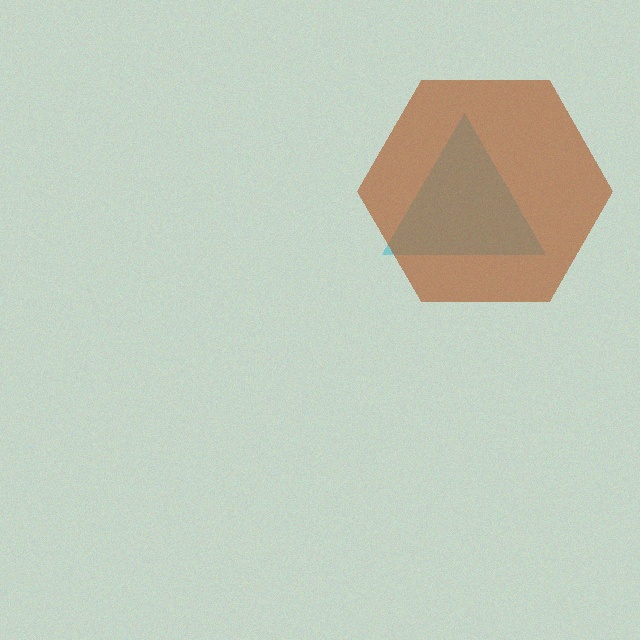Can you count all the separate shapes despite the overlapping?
Yes, there are 2 separate shapes.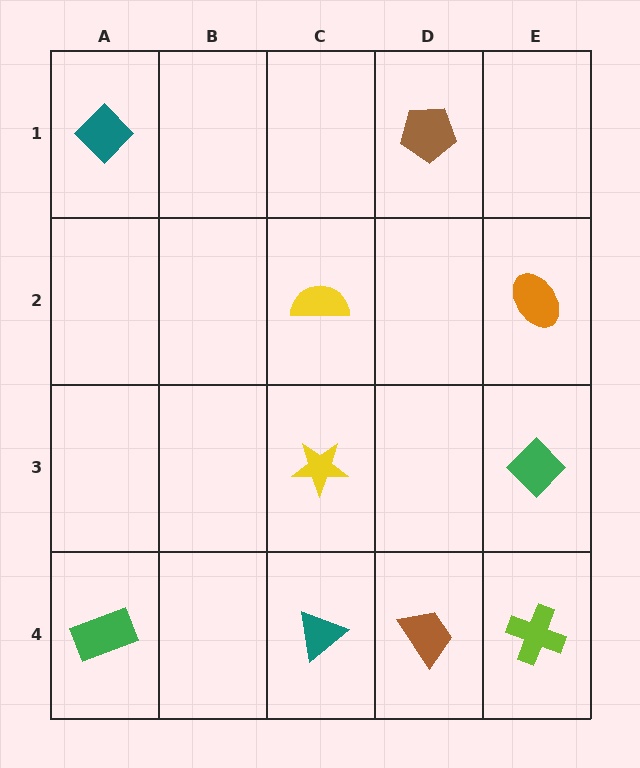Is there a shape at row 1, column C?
No, that cell is empty.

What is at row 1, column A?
A teal diamond.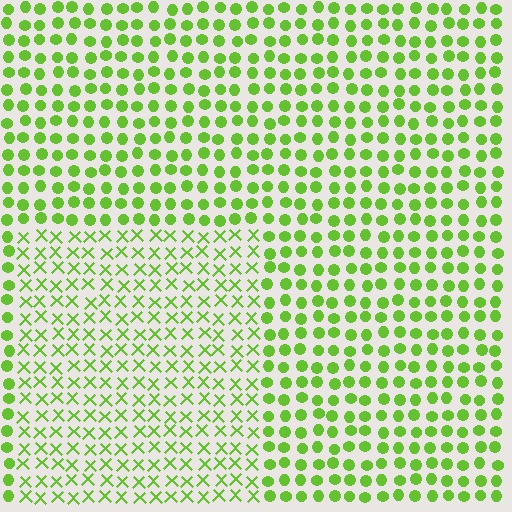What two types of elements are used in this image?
The image uses X marks inside the rectangle region and circles outside it.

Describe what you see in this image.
The image is filled with small lime elements arranged in a uniform grid. A rectangle-shaped region contains X marks, while the surrounding area contains circles. The boundary is defined purely by the change in element shape.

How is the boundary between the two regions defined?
The boundary is defined by a change in element shape: X marks inside vs. circles outside. All elements share the same color and spacing.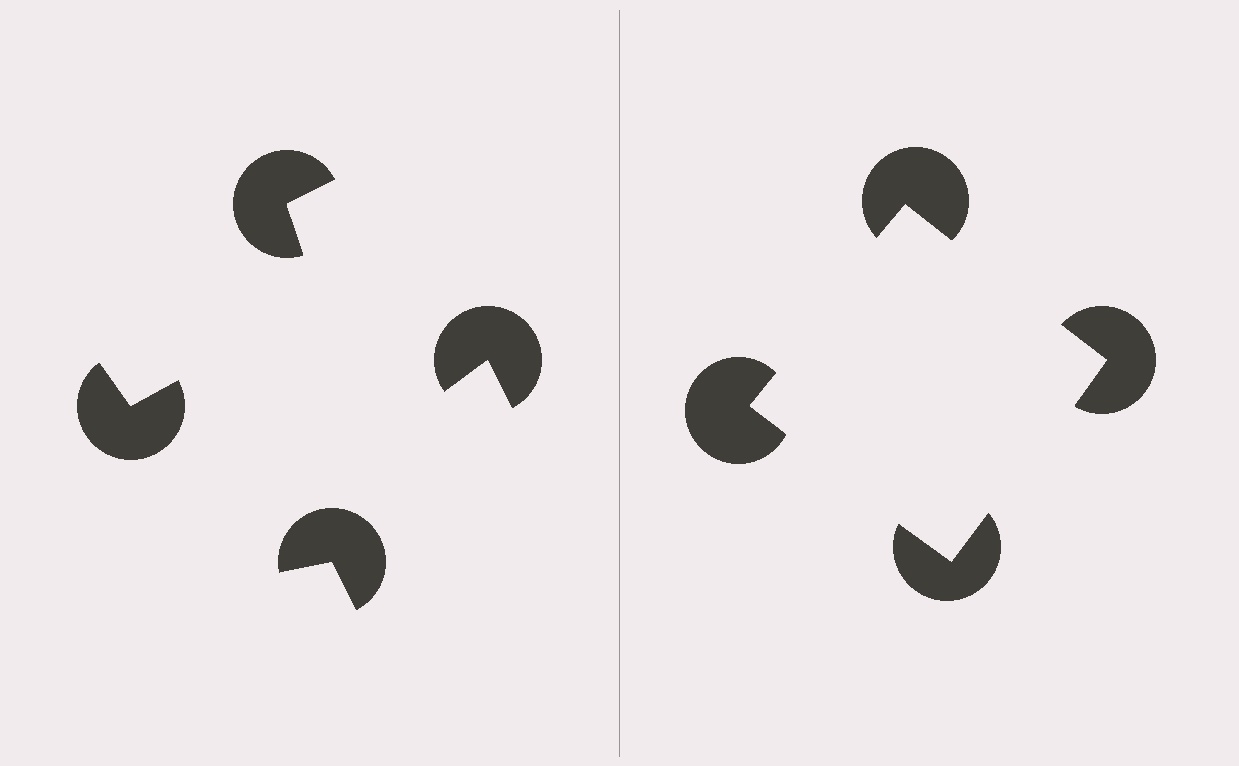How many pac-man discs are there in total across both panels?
8 — 4 on each side.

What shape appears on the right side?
An illusory square.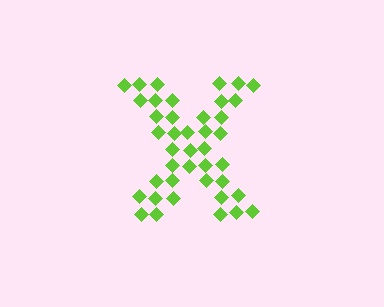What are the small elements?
The small elements are diamonds.